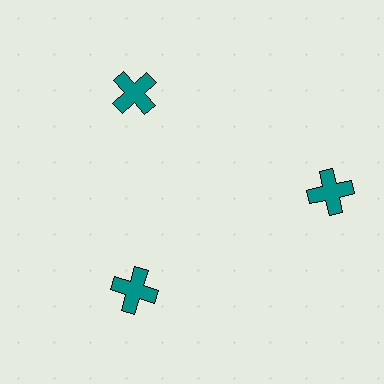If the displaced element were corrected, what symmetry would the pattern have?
It would have 3-fold rotational symmetry — the pattern would map onto itself every 120 degrees.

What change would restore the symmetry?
The symmetry would be restored by moving it inward, back onto the ring so that all 3 crosses sit at equal angles and equal distance from the center.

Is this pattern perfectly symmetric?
No. The 3 teal crosses are arranged in a ring, but one element near the 3 o'clock position is pushed outward from the center, breaking the 3-fold rotational symmetry.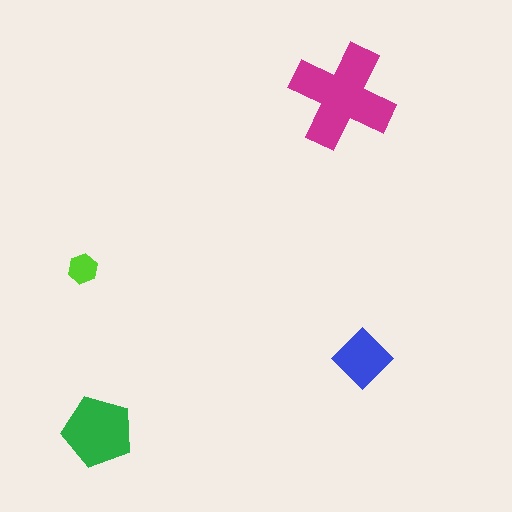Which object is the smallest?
The lime hexagon.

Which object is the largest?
The magenta cross.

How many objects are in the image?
There are 4 objects in the image.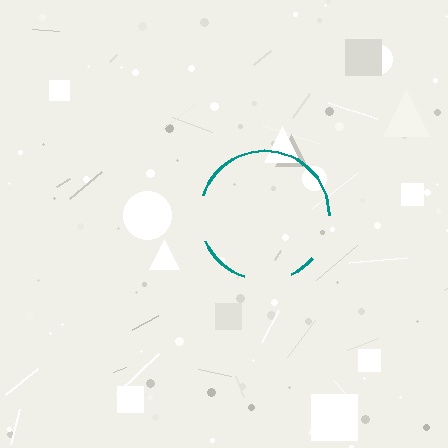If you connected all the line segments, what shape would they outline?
They would outline a circle.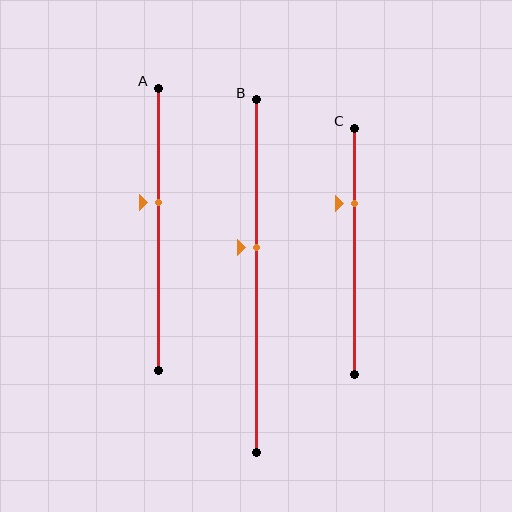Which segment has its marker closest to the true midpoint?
Segment B has its marker closest to the true midpoint.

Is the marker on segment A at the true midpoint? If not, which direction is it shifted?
No, the marker on segment A is shifted upward by about 9% of the segment length.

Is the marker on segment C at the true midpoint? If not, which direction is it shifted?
No, the marker on segment C is shifted upward by about 20% of the segment length.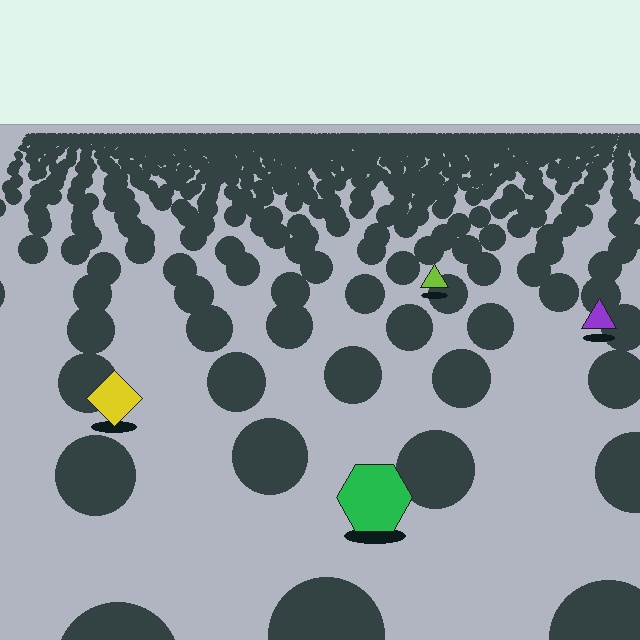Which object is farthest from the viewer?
The lime triangle is farthest from the viewer. It appears smaller and the ground texture around it is denser.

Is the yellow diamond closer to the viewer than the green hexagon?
No. The green hexagon is closer — you can tell from the texture gradient: the ground texture is coarser near it.